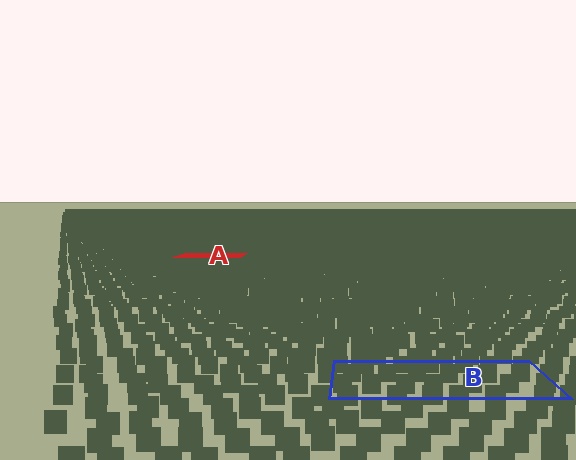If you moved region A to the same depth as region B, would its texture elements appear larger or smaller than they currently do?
They would appear larger. At a closer depth, the same texture elements are projected at a bigger on-screen size.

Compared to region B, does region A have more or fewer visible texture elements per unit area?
Region A has more texture elements per unit area — they are packed more densely because it is farther away.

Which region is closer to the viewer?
Region B is closer. The texture elements there are larger and more spread out.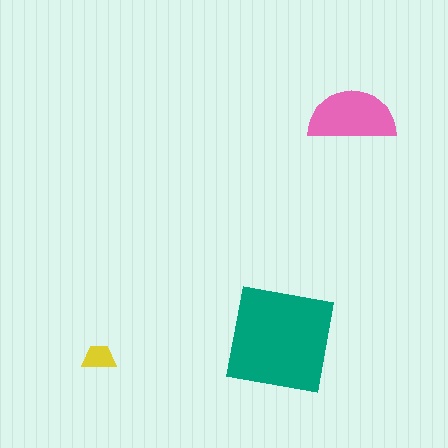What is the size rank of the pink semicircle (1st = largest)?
2nd.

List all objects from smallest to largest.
The yellow trapezoid, the pink semicircle, the teal square.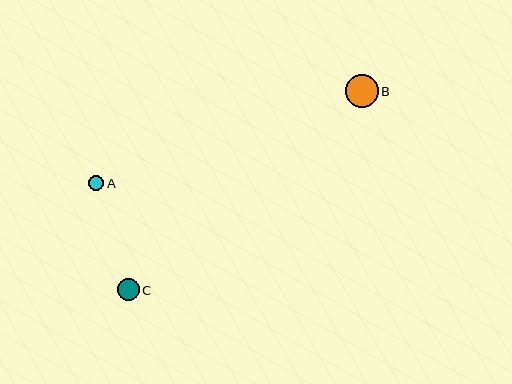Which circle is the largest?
Circle B is the largest with a size of approximately 33 pixels.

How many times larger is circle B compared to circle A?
Circle B is approximately 2.2 times the size of circle A.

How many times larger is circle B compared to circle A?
Circle B is approximately 2.2 times the size of circle A.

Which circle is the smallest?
Circle A is the smallest with a size of approximately 15 pixels.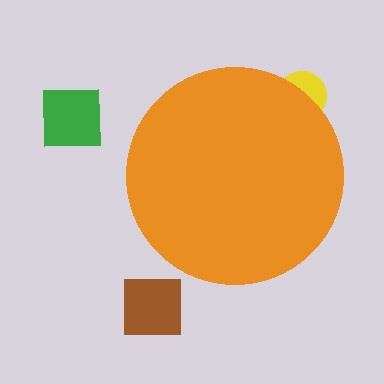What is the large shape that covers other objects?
An orange circle.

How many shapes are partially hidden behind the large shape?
1 shape is partially hidden.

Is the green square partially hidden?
No, the green square is fully visible.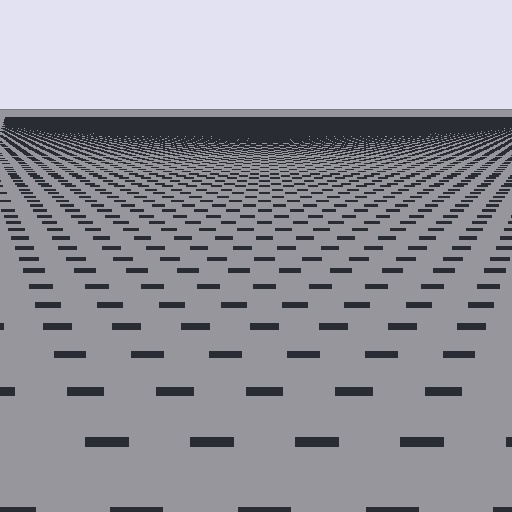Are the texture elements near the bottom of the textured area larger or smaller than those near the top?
Larger. Near the bottom, elements are closer to the viewer and appear at a bigger on-screen size.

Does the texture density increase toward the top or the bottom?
Density increases toward the top.